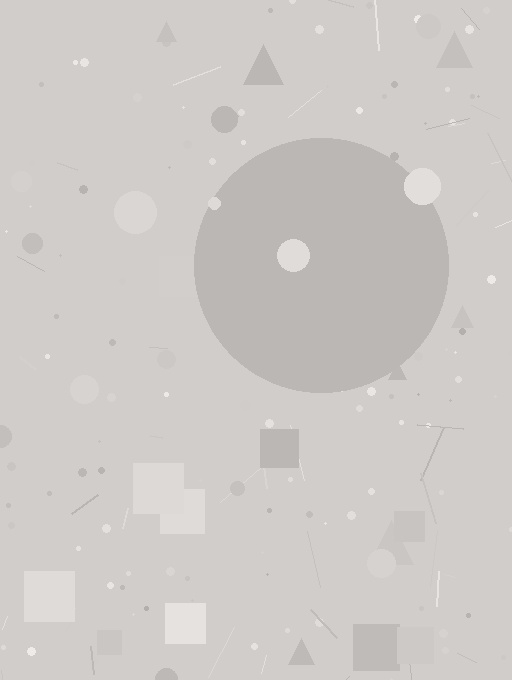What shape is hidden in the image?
A circle is hidden in the image.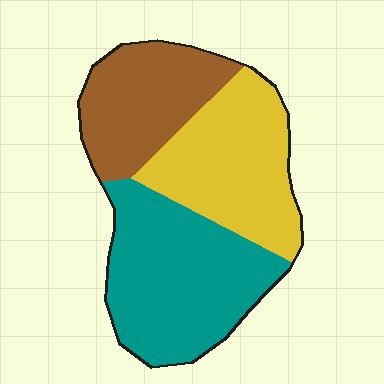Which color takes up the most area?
Teal, at roughly 40%.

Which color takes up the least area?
Brown, at roughly 25%.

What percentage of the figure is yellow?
Yellow covers roughly 35% of the figure.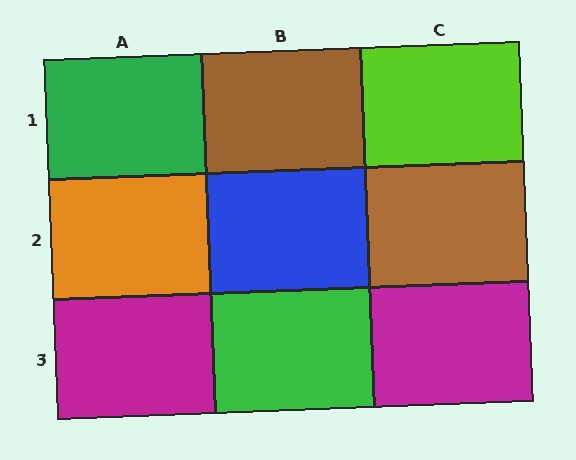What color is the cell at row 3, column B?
Green.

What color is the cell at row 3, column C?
Magenta.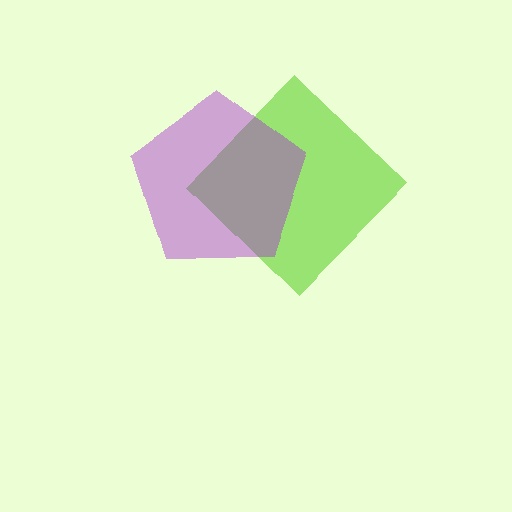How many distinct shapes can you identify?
There are 2 distinct shapes: a lime diamond, a purple pentagon.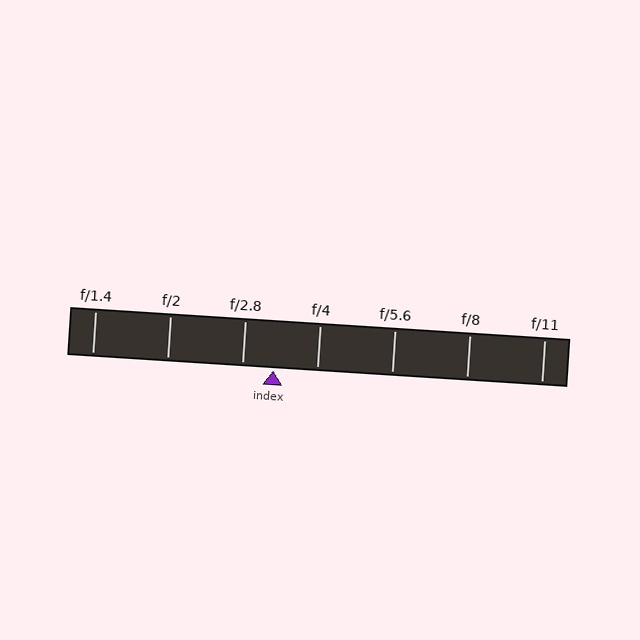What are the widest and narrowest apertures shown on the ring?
The widest aperture shown is f/1.4 and the narrowest is f/11.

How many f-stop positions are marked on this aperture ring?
There are 7 f-stop positions marked.